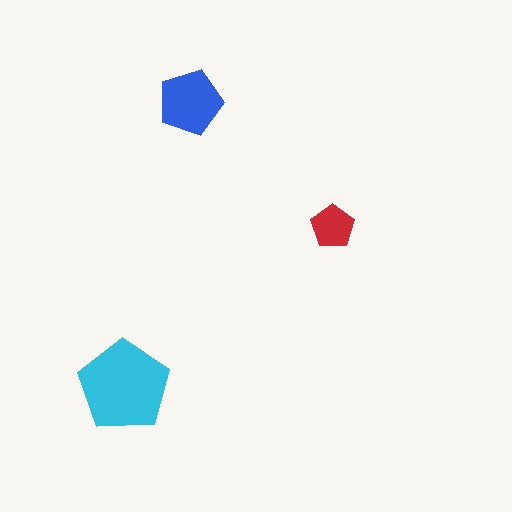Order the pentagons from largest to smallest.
the cyan one, the blue one, the red one.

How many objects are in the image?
There are 3 objects in the image.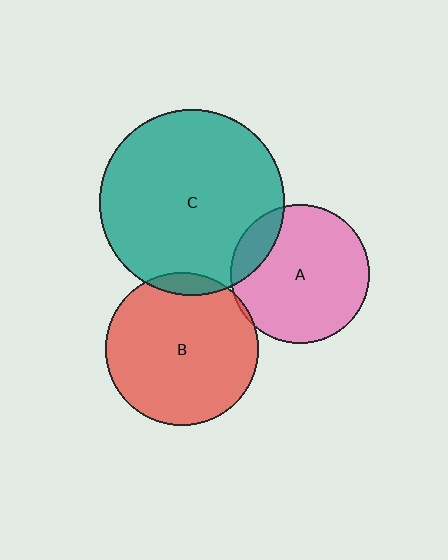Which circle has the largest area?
Circle C (teal).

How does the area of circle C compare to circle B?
Approximately 1.5 times.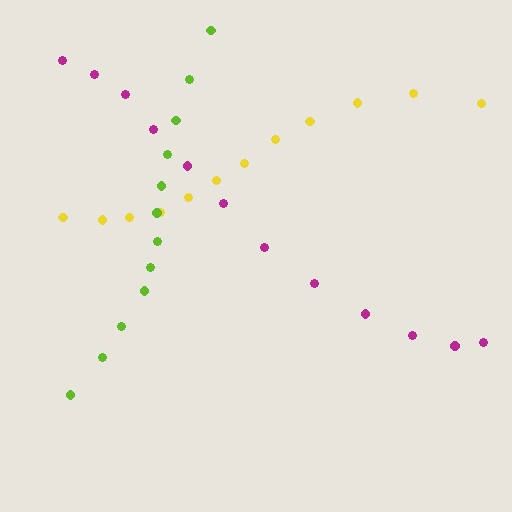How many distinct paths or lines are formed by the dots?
There are 3 distinct paths.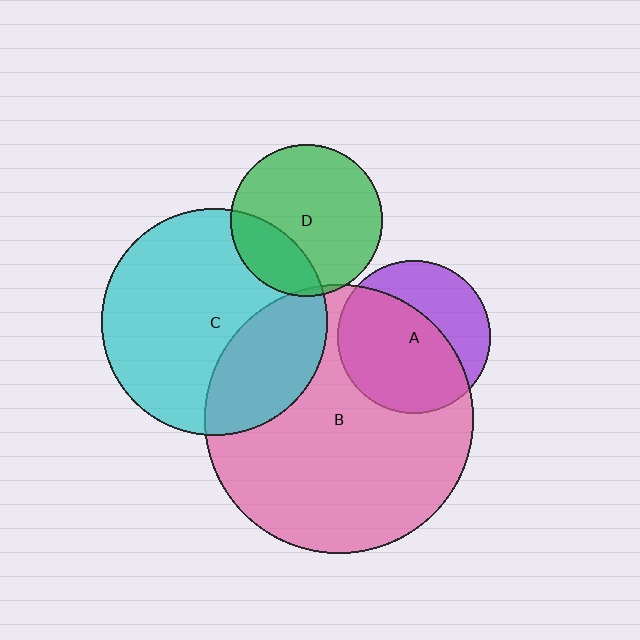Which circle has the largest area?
Circle B (pink).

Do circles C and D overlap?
Yes.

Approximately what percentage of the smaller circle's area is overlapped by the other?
Approximately 25%.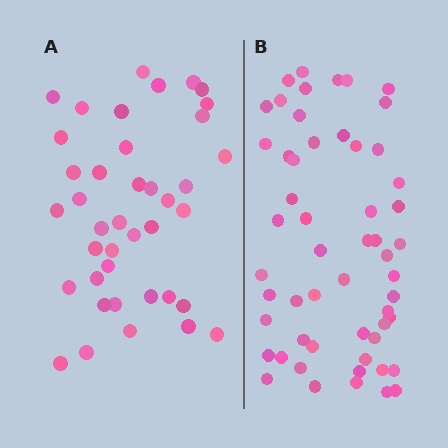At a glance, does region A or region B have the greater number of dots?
Region B (the right region) has more dots.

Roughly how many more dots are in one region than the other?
Region B has approximately 15 more dots than region A.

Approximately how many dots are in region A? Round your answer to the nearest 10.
About 40 dots.